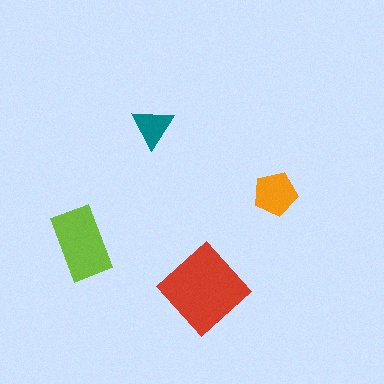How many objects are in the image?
There are 4 objects in the image.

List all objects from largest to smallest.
The red diamond, the lime rectangle, the orange pentagon, the teal triangle.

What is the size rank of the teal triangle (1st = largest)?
4th.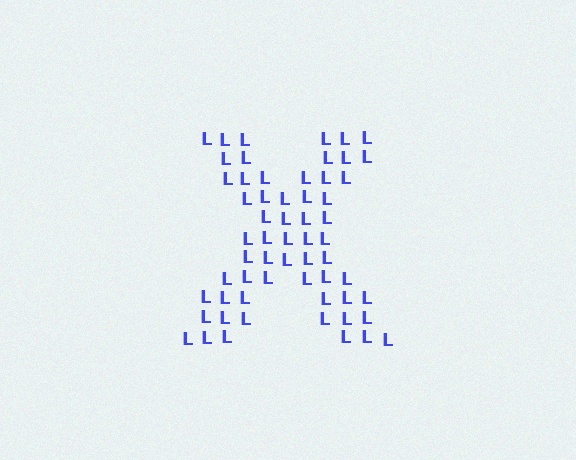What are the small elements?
The small elements are letter L's.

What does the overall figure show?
The overall figure shows the letter X.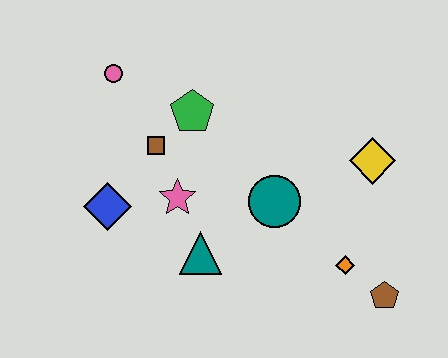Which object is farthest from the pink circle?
The brown pentagon is farthest from the pink circle.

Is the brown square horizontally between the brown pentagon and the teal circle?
No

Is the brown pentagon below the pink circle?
Yes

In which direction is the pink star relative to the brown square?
The pink star is below the brown square.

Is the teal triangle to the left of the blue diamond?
No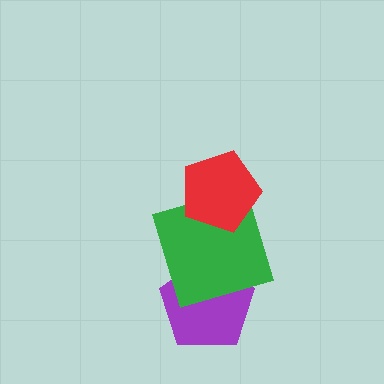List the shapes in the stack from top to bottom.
From top to bottom: the red pentagon, the green square, the purple pentagon.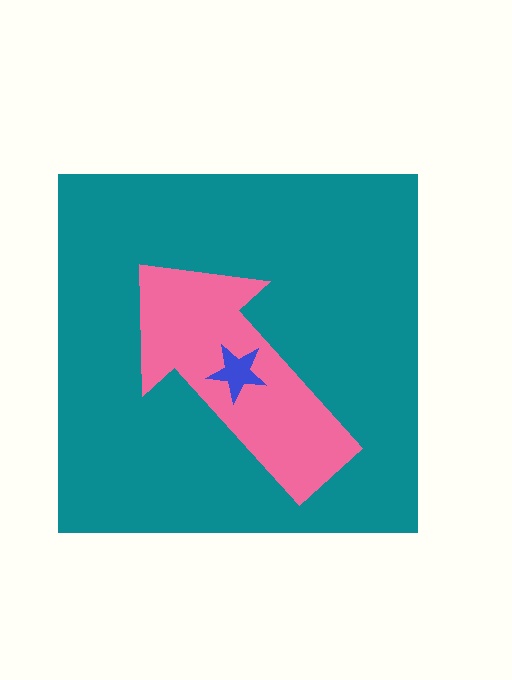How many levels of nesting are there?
3.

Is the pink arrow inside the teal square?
Yes.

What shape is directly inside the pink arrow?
The blue star.